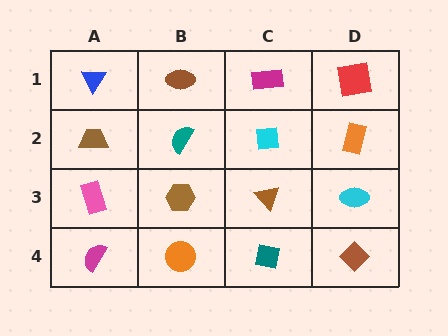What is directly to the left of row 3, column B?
A pink rectangle.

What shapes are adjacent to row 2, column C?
A magenta rectangle (row 1, column C), a brown triangle (row 3, column C), a teal semicircle (row 2, column B), an orange rectangle (row 2, column D).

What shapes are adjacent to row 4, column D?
A cyan ellipse (row 3, column D), a teal square (row 4, column C).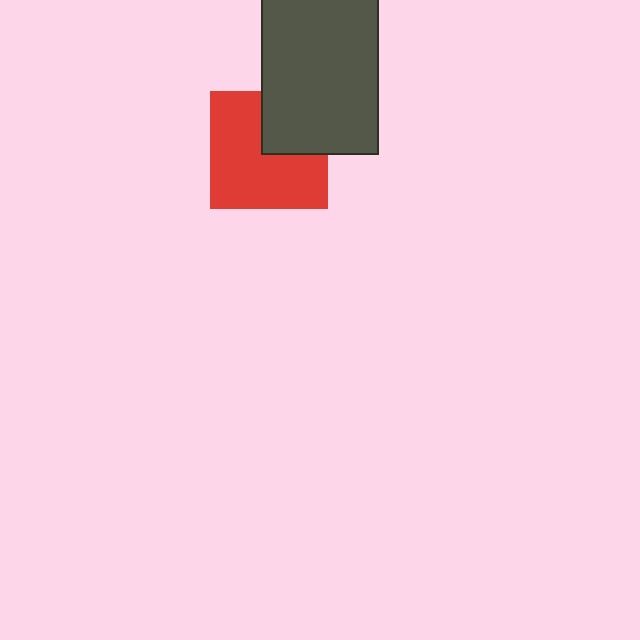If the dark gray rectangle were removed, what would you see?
You would see the complete red square.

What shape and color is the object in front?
The object in front is a dark gray rectangle.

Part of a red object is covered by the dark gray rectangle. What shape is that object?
It is a square.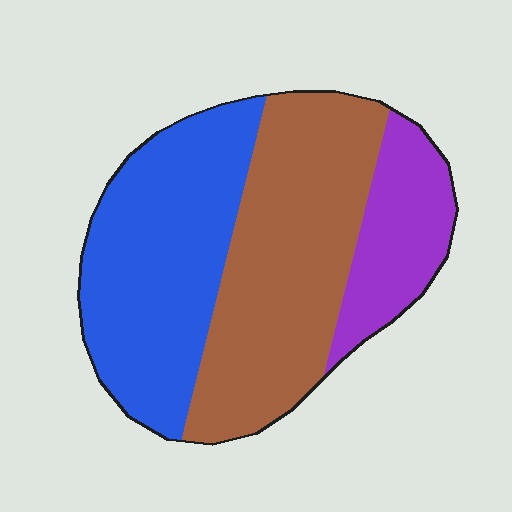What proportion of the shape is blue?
Blue takes up about two fifths (2/5) of the shape.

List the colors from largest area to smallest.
From largest to smallest: brown, blue, purple.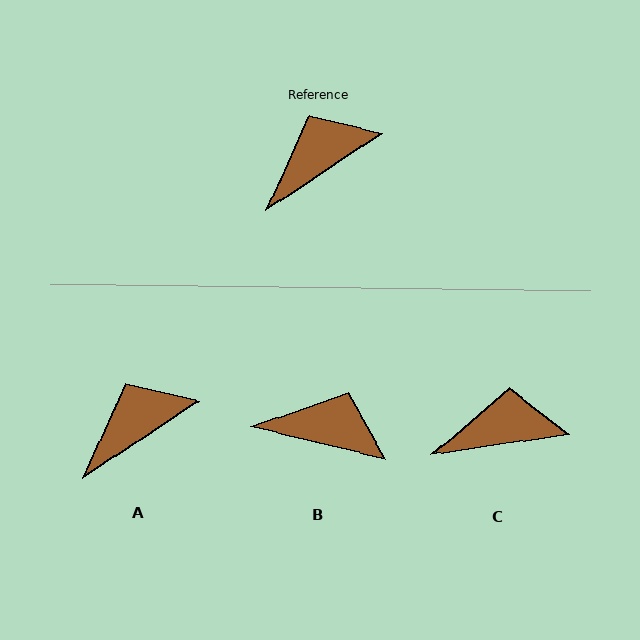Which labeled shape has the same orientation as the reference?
A.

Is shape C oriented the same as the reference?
No, it is off by about 25 degrees.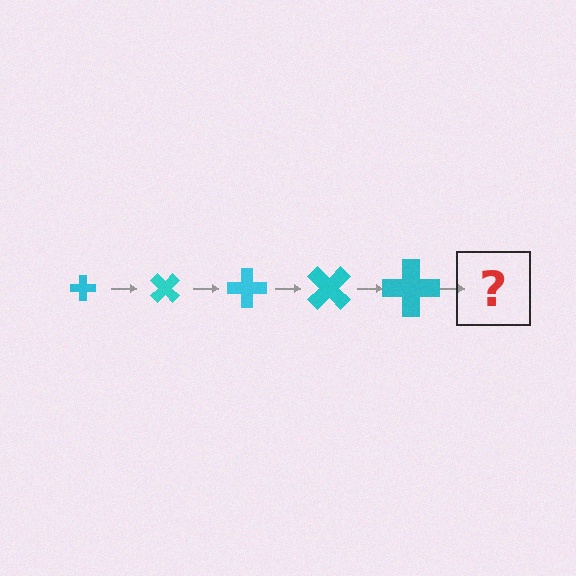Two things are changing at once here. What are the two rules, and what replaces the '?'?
The two rules are that the cross grows larger each step and it rotates 45 degrees each step. The '?' should be a cross, larger than the previous one and rotated 225 degrees from the start.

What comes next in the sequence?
The next element should be a cross, larger than the previous one and rotated 225 degrees from the start.